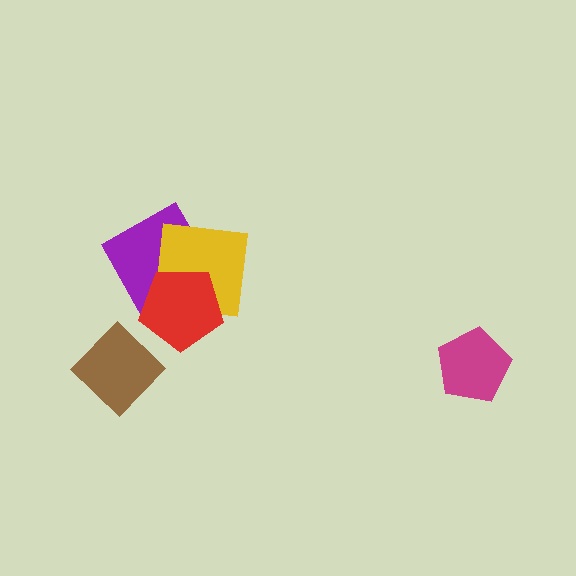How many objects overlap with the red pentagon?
2 objects overlap with the red pentagon.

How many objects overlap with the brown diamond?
0 objects overlap with the brown diamond.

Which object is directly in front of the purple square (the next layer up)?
The yellow square is directly in front of the purple square.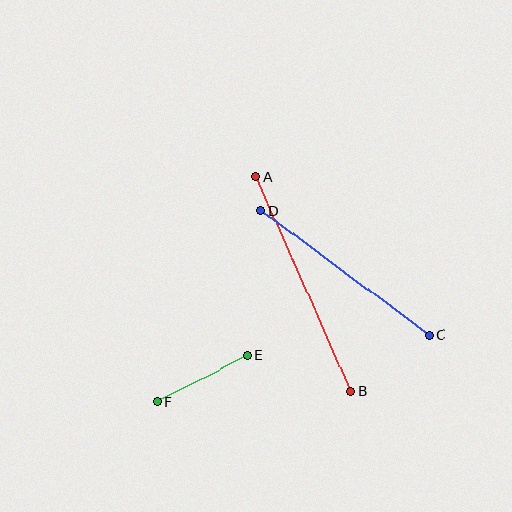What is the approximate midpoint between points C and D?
The midpoint is at approximately (345, 273) pixels.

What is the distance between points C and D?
The distance is approximately 209 pixels.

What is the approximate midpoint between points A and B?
The midpoint is at approximately (303, 284) pixels.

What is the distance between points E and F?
The distance is approximately 102 pixels.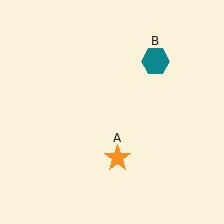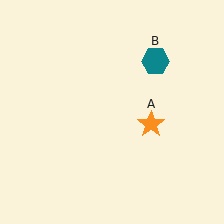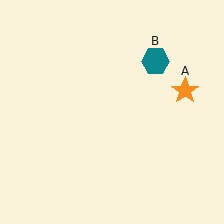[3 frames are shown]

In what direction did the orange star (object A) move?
The orange star (object A) moved up and to the right.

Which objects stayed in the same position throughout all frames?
Teal hexagon (object B) remained stationary.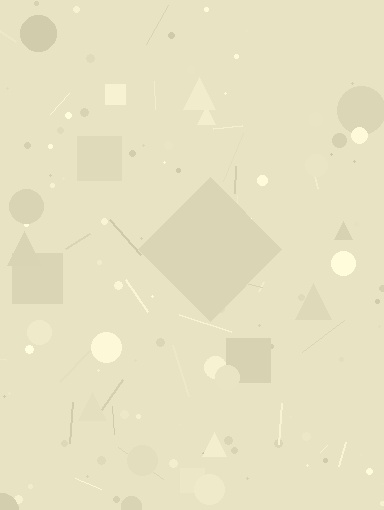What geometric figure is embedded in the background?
A diamond is embedded in the background.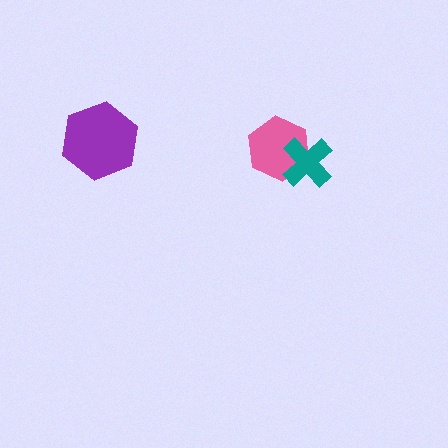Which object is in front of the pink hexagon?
The teal cross is in front of the pink hexagon.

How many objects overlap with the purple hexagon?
0 objects overlap with the purple hexagon.